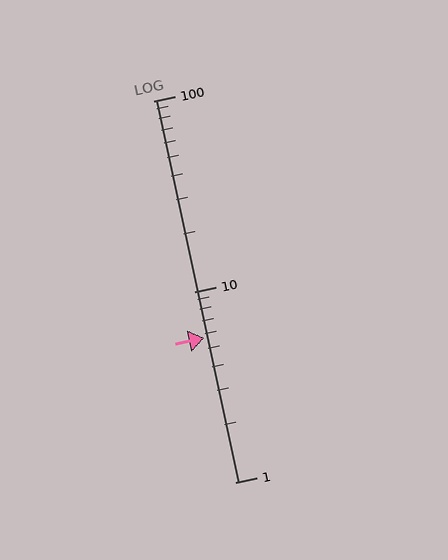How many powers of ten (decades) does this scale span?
The scale spans 2 decades, from 1 to 100.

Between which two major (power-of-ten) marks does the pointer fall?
The pointer is between 1 and 10.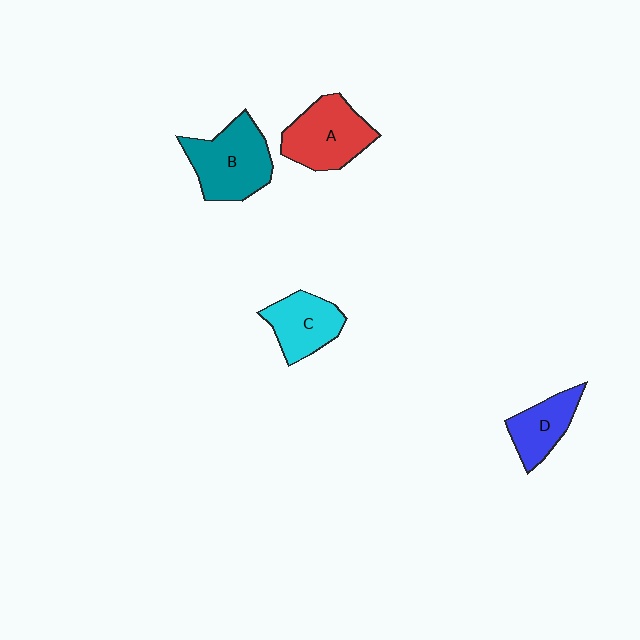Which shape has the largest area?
Shape B (teal).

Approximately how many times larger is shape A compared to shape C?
Approximately 1.3 times.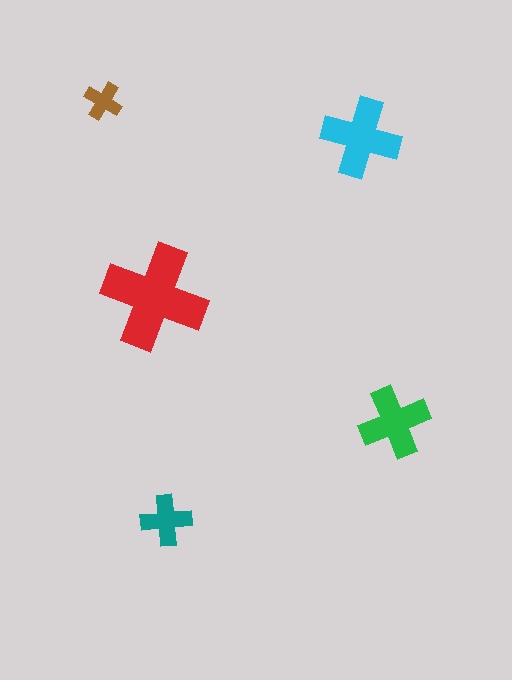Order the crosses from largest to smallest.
the red one, the cyan one, the green one, the teal one, the brown one.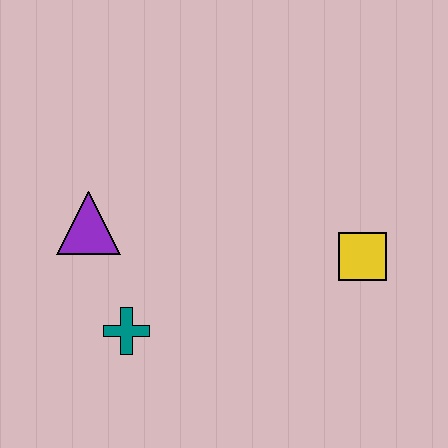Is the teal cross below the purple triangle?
Yes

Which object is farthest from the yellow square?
The purple triangle is farthest from the yellow square.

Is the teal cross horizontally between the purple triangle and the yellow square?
Yes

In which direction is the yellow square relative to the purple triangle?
The yellow square is to the right of the purple triangle.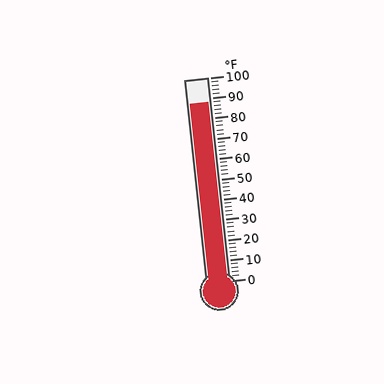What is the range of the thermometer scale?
The thermometer scale ranges from 0°F to 100°F.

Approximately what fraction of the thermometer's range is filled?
The thermometer is filled to approximately 90% of its range.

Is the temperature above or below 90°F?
The temperature is below 90°F.